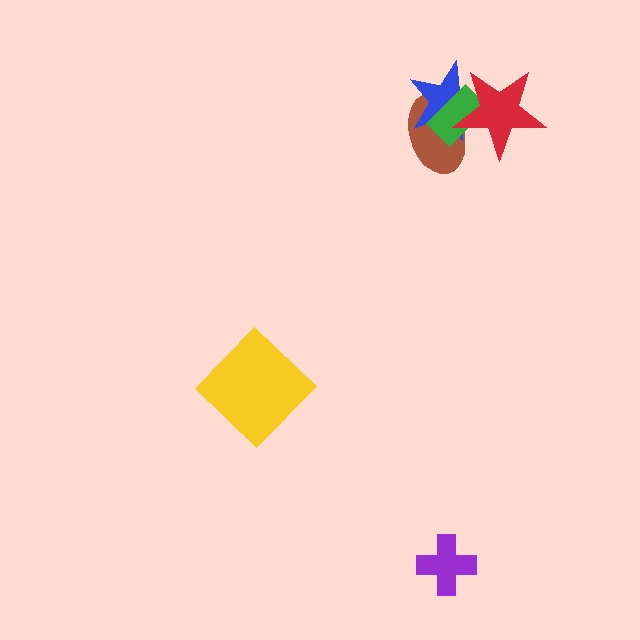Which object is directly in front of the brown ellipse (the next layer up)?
The blue star is directly in front of the brown ellipse.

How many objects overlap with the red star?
3 objects overlap with the red star.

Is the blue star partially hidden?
Yes, it is partially covered by another shape.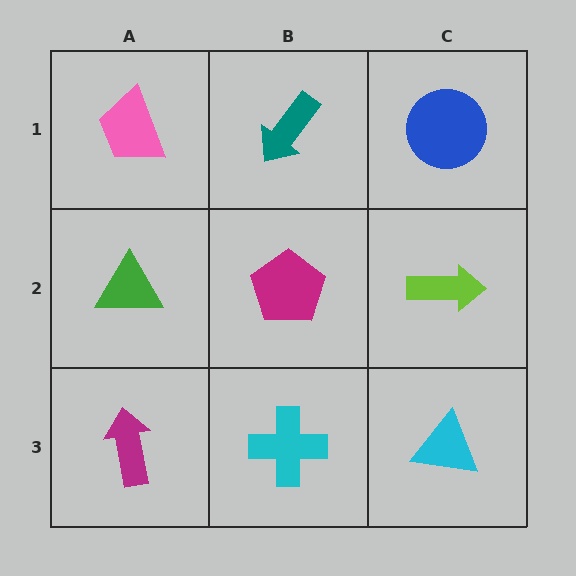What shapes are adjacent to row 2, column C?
A blue circle (row 1, column C), a cyan triangle (row 3, column C), a magenta pentagon (row 2, column B).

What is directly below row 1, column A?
A green triangle.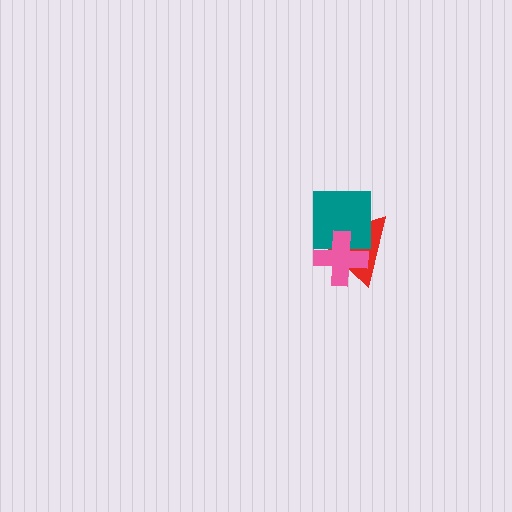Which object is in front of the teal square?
The pink cross is in front of the teal square.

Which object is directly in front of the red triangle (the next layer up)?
The teal square is directly in front of the red triangle.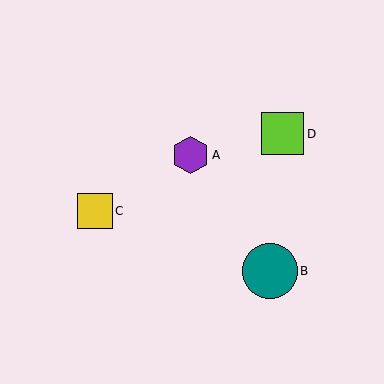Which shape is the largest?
The teal circle (labeled B) is the largest.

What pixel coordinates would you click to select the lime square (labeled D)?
Click at (283, 134) to select the lime square D.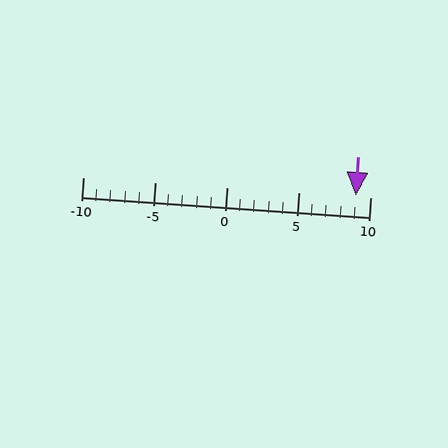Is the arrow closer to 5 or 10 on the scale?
The arrow is closer to 10.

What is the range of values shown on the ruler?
The ruler shows values from -10 to 10.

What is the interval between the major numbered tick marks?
The major tick marks are spaced 5 units apart.